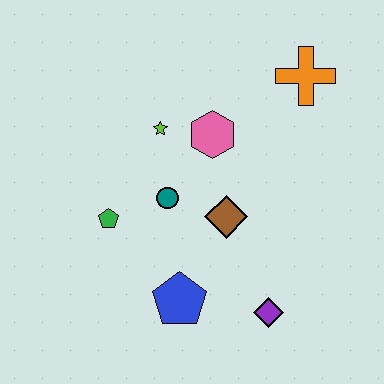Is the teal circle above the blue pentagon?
Yes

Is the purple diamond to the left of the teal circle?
No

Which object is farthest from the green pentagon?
The orange cross is farthest from the green pentagon.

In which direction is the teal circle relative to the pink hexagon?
The teal circle is below the pink hexagon.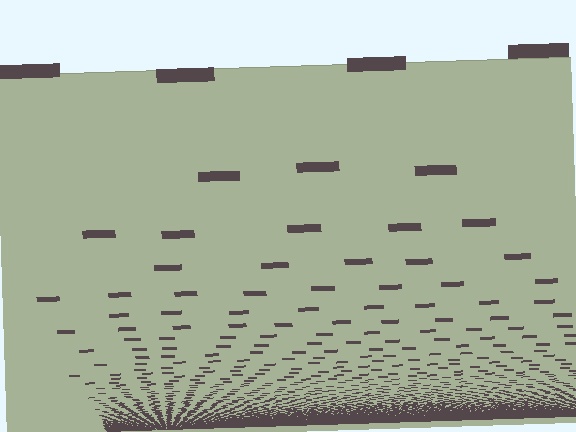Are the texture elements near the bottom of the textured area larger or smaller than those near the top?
Smaller. The gradient is inverted — elements near the bottom are smaller and denser.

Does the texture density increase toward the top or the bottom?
Density increases toward the bottom.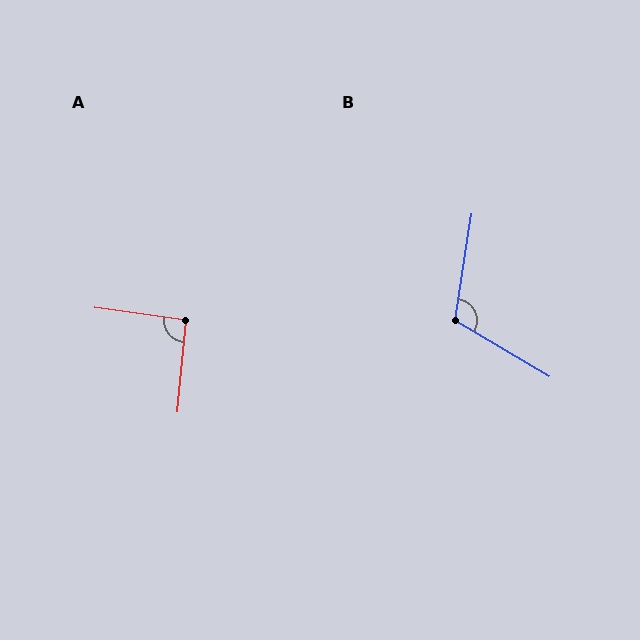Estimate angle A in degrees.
Approximately 93 degrees.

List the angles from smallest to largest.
A (93°), B (112°).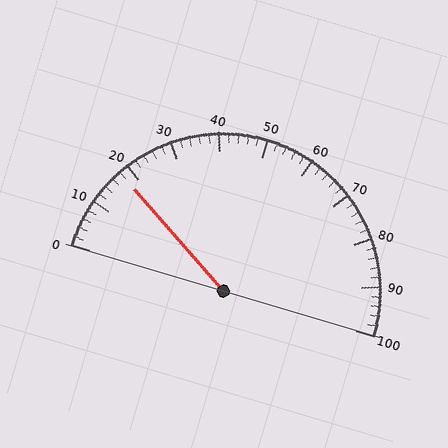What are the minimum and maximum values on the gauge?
The gauge ranges from 0 to 100.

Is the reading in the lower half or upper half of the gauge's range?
The reading is in the lower half of the range (0 to 100).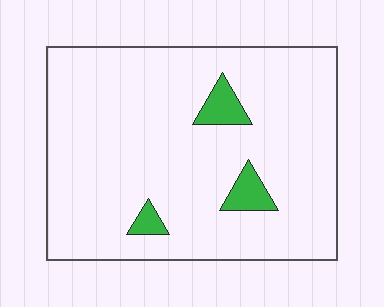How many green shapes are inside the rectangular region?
3.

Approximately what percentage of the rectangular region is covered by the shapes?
Approximately 5%.